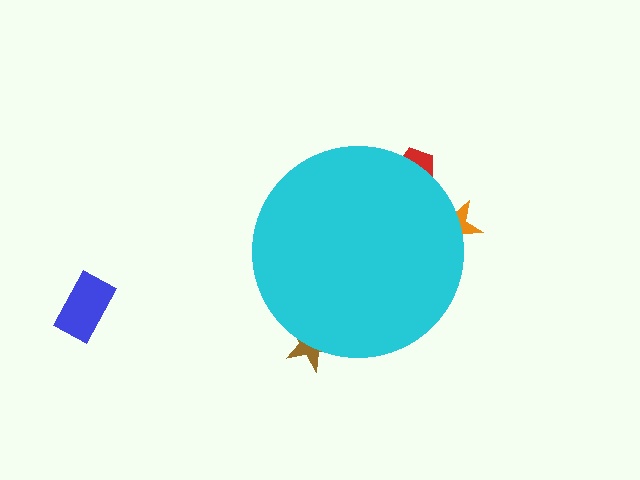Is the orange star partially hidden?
Yes, the orange star is partially hidden behind the cyan circle.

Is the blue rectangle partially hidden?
No, the blue rectangle is fully visible.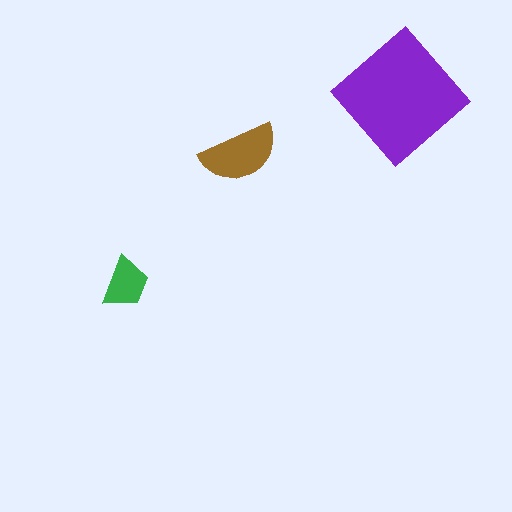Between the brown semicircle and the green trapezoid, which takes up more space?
The brown semicircle.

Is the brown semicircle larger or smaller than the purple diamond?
Smaller.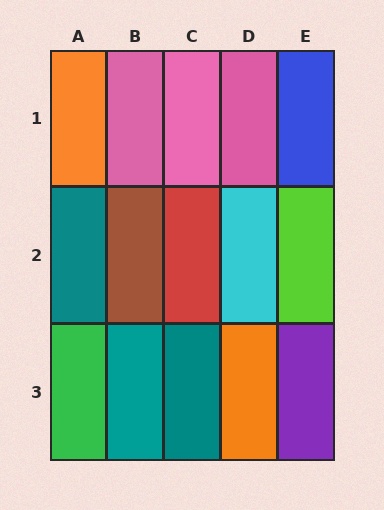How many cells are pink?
3 cells are pink.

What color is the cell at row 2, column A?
Teal.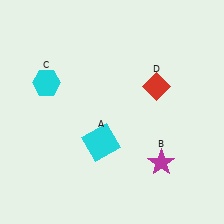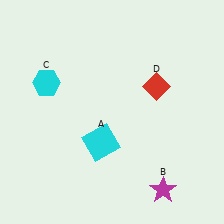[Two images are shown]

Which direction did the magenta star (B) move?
The magenta star (B) moved down.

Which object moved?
The magenta star (B) moved down.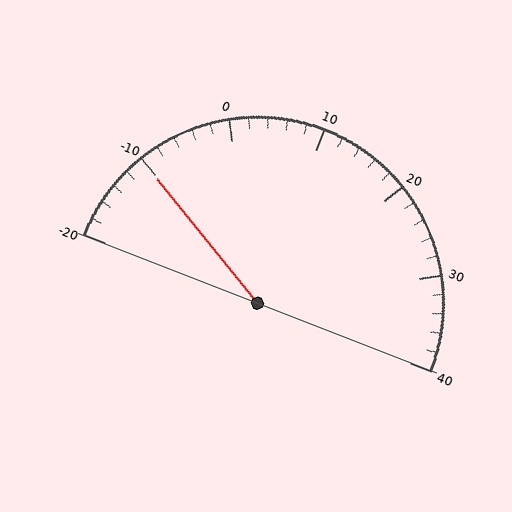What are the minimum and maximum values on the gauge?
The gauge ranges from -20 to 40.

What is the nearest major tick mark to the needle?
The nearest major tick mark is -10.